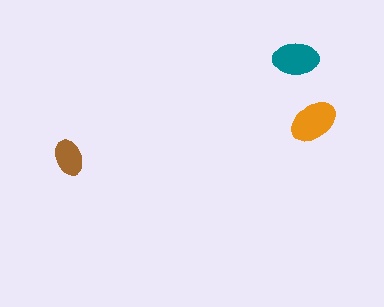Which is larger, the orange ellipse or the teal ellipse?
The orange one.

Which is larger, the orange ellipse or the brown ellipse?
The orange one.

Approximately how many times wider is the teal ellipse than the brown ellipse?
About 1.5 times wider.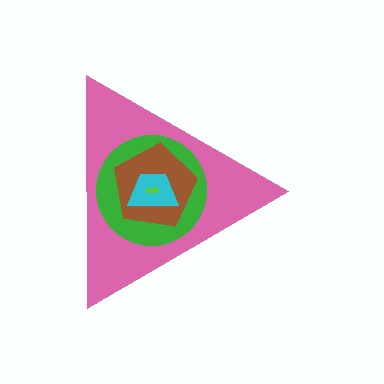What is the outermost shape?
The pink triangle.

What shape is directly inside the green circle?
The brown pentagon.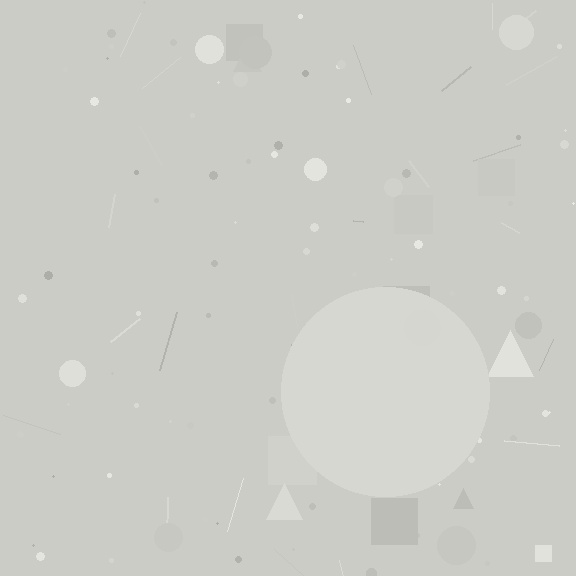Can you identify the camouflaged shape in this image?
The camouflaged shape is a circle.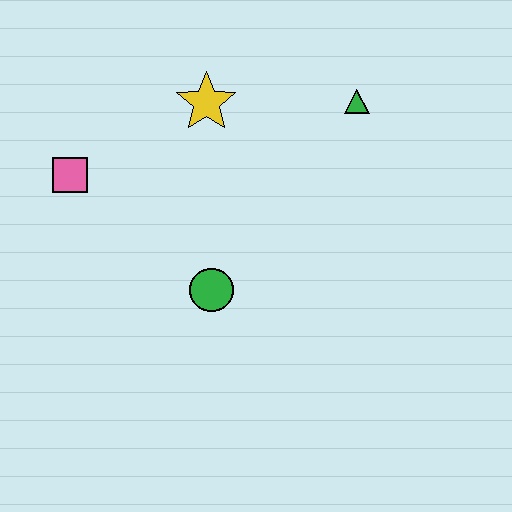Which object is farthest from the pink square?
The green triangle is farthest from the pink square.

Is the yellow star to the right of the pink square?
Yes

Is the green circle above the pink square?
No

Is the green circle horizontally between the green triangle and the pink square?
Yes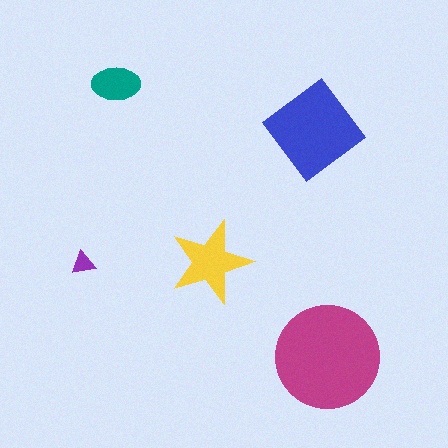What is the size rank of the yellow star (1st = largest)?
3rd.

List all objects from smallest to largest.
The purple triangle, the teal ellipse, the yellow star, the blue diamond, the magenta circle.